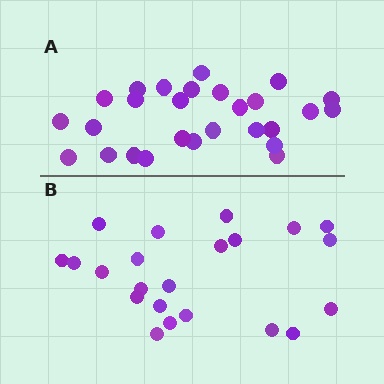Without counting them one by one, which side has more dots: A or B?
Region A (the top region) has more dots.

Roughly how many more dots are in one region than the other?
Region A has about 5 more dots than region B.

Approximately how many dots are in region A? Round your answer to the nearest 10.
About 30 dots. (The exact count is 27, which rounds to 30.)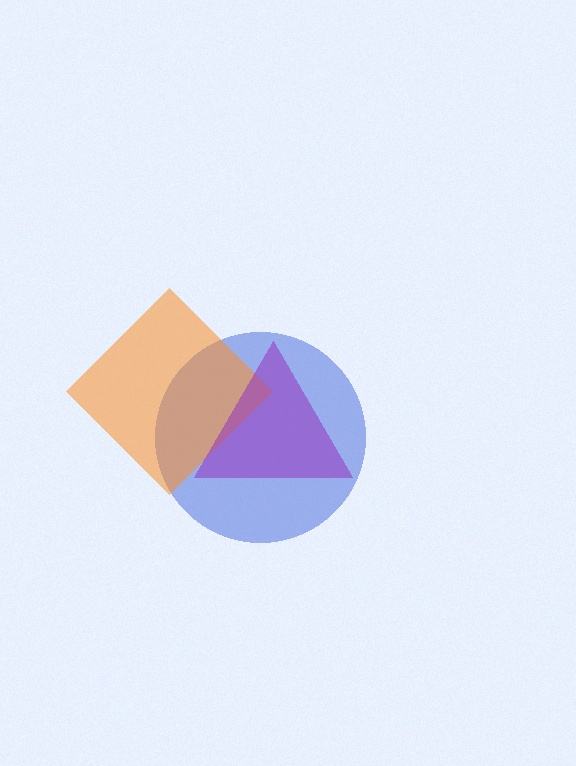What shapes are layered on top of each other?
The layered shapes are: a blue circle, an orange diamond, a purple triangle.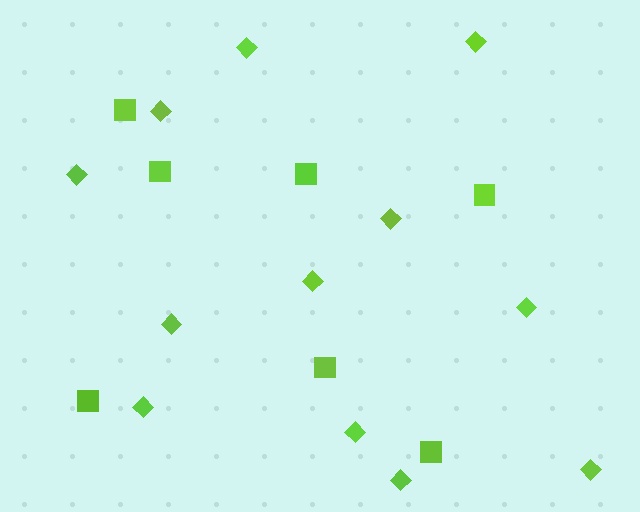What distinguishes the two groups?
There are 2 groups: one group of diamonds (12) and one group of squares (7).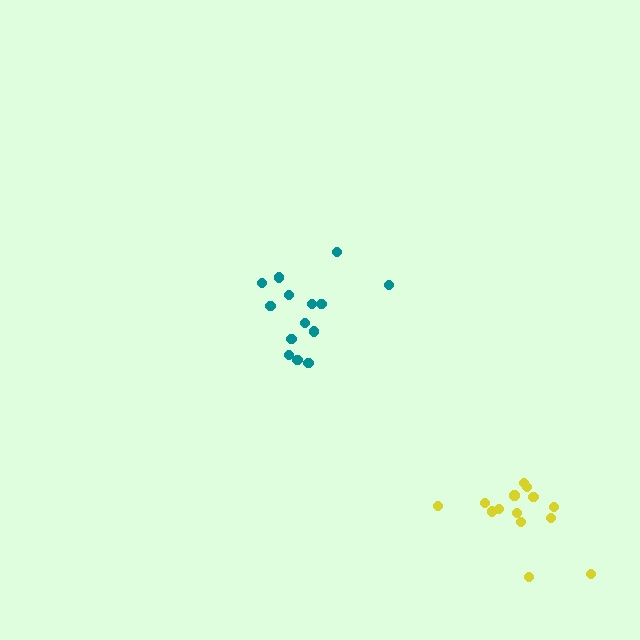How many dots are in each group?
Group 1: 14 dots, Group 2: 14 dots (28 total).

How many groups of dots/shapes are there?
There are 2 groups.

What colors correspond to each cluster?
The clusters are colored: yellow, teal.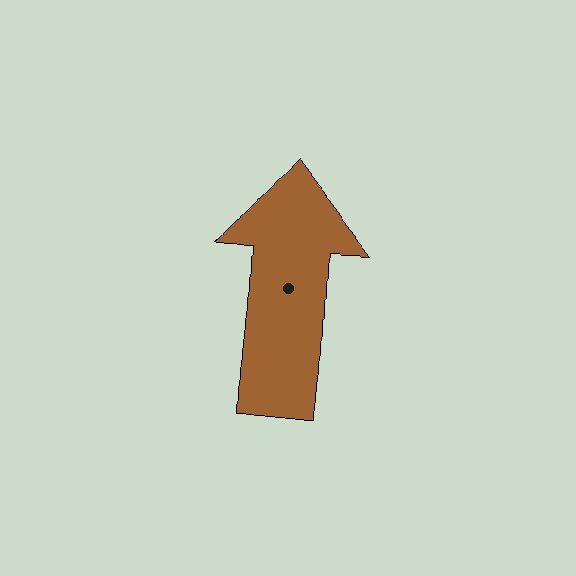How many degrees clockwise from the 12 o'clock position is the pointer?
Approximately 3 degrees.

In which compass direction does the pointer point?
North.